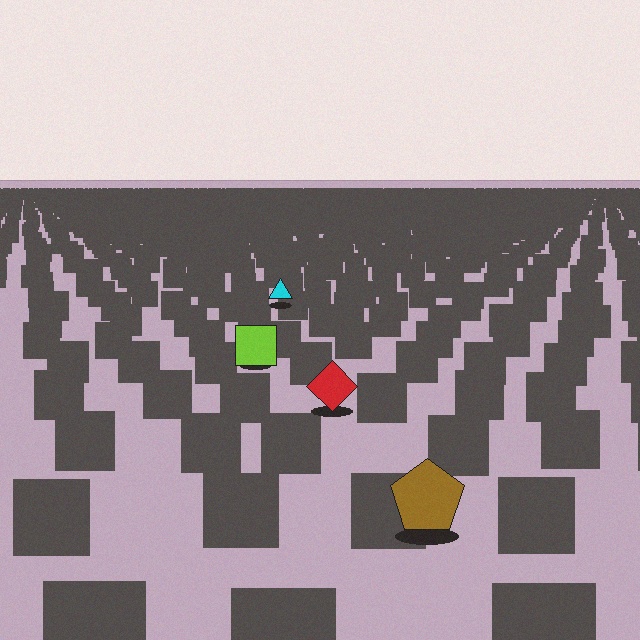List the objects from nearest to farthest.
From nearest to farthest: the brown pentagon, the red diamond, the lime square, the cyan triangle.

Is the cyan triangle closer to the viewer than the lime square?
No. The lime square is closer — you can tell from the texture gradient: the ground texture is coarser near it.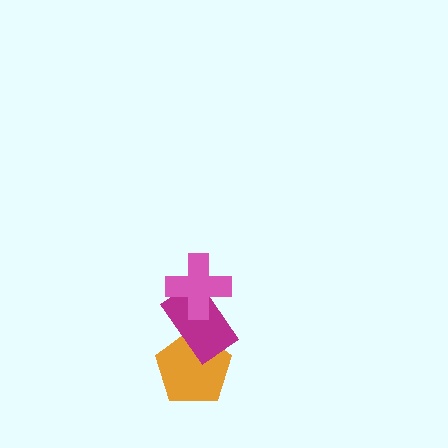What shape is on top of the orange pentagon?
The magenta rectangle is on top of the orange pentagon.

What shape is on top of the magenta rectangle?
The pink cross is on top of the magenta rectangle.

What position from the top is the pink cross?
The pink cross is 1st from the top.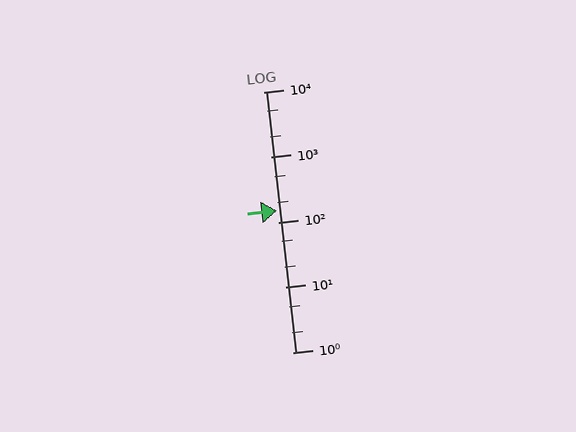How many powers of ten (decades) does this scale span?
The scale spans 4 decades, from 1 to 10000.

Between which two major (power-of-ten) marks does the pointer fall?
The pointer is between 100 and 1000.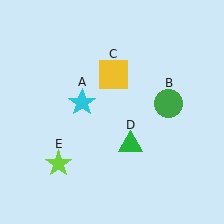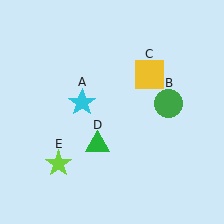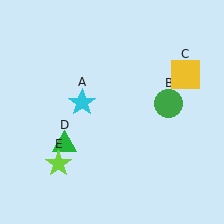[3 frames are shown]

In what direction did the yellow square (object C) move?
The yellow square (object C) moved right.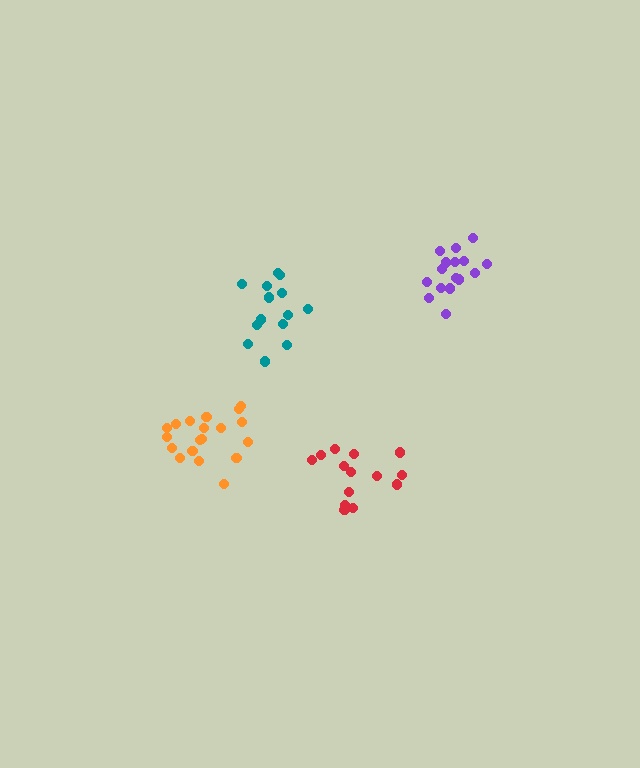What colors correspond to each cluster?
The clusters are colored: teal, purple, orange, red.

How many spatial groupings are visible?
There are 4 spatial groupings.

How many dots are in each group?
Group 1: 14 dots, Group 2: 16 dots, Group 3: 19 dots, Group 4: 14 dots (63 total).